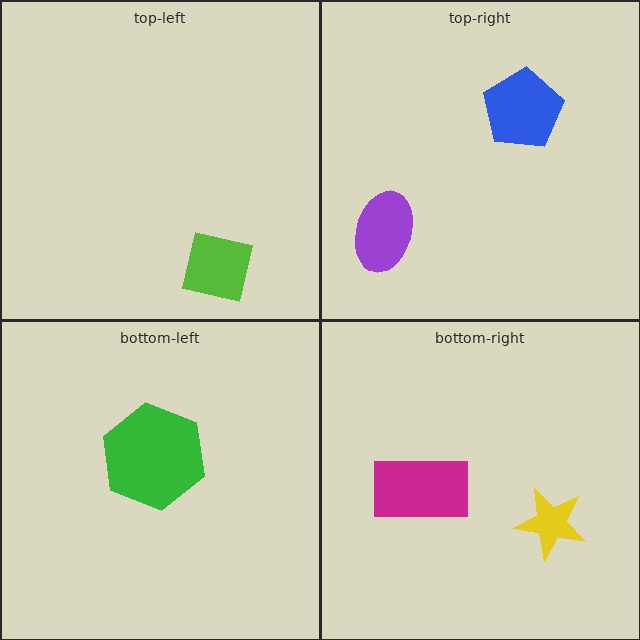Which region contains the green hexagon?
The bottom-left region.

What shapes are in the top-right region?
The blue pentagon, the purple ellipse.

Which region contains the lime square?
The top-left region.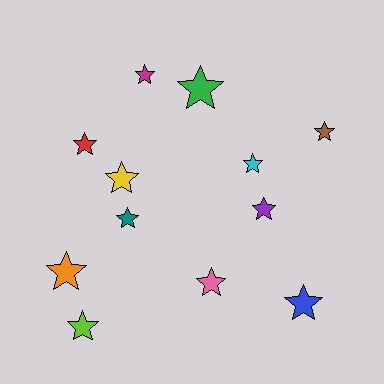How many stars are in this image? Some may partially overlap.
There are 12 stars.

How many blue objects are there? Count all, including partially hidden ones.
There is 1 blue object.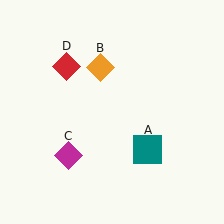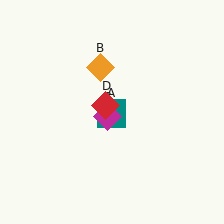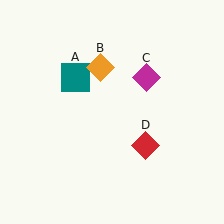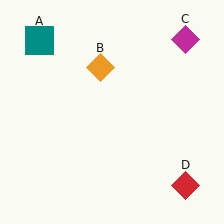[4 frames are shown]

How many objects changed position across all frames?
3 objects changed position: teal square (object A), magenta diamond (object C), red diamond (object D).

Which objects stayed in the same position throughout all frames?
Orange diamond (object B) remained stationary.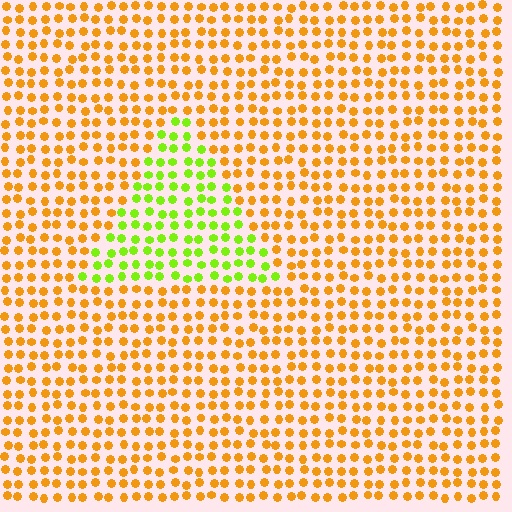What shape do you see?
I see a triangle.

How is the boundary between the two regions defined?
The boundary is defined purely by a slight shift in hue (about 56 degrees). Spacing, size, and orientation are identical on both sides.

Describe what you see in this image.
The image is filled with small orange elements in a uniform arrangement. A triangle-shaped region is visible where the elements are tinted to a slightly different hue, forming a subtle color boundary.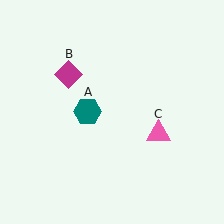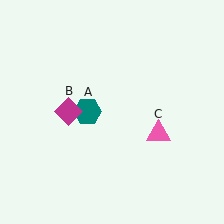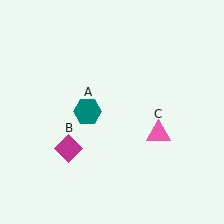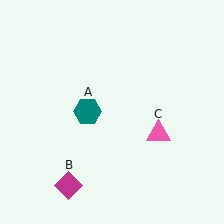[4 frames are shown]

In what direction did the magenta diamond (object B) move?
The magenta diamond (object B) moved down.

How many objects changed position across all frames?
1 object changed position: magenta diamond (object B).